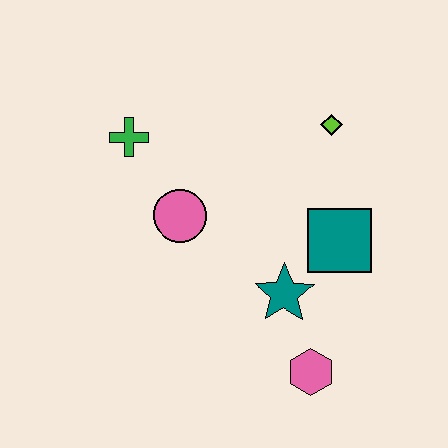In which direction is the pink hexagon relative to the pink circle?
The pink hexagon is below the pink circle.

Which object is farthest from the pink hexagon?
The green cross is farthest from the pink hexagon.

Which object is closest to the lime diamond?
The teal square is closest to the lime diamond.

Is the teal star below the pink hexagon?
No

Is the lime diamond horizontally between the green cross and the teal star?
No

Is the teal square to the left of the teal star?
No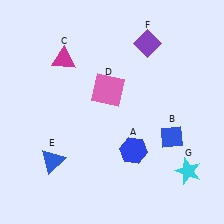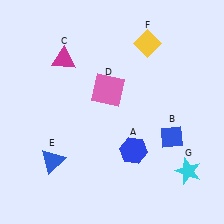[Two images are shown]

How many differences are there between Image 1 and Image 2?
There is 1 difference between the two images.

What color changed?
The diamond (F) changed from purple in Image 1 to yellow in Image 2.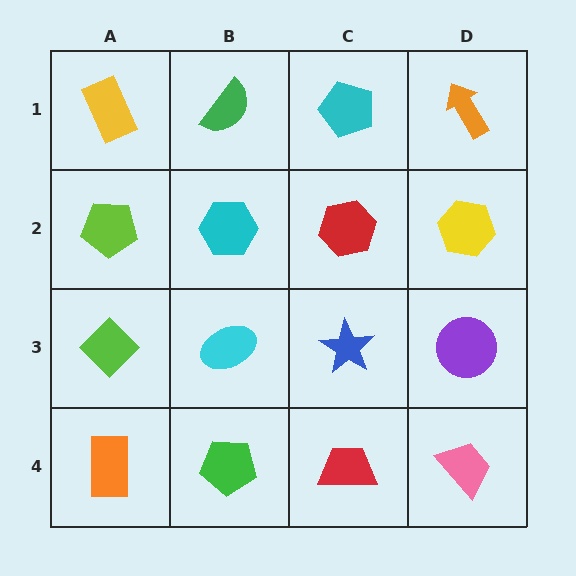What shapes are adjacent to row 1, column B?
A cyan hexagon (row 2, column B), a yellow rectangle (row 1, column A), a cyan pentagon (row 1, column C).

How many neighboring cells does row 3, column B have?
4.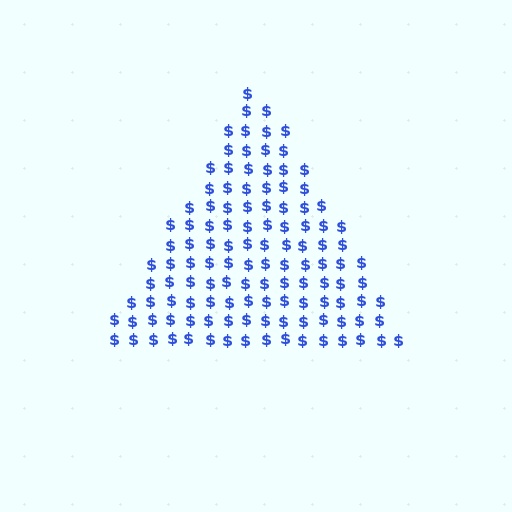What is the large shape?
The large shape is a triangle.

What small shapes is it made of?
It is made of small dollar signs.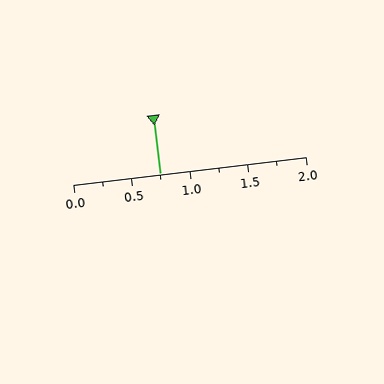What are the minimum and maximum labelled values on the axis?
The axis runs from 0.0 to 2.0.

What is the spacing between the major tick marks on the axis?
The major ticks are spaced 0.5 apart.